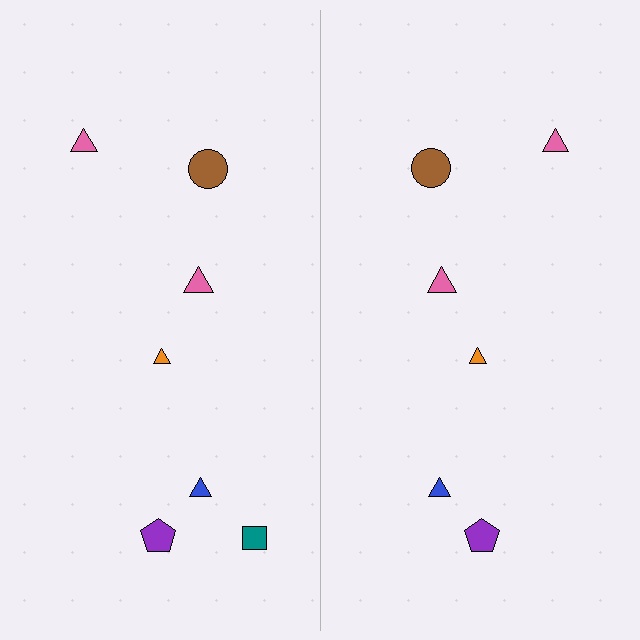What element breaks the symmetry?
A teal square is missing from the right side.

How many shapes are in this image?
There are 13 shapes in this image.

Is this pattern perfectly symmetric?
No, the pattern is not perfectly symmetric. A teal square is missing from the right side.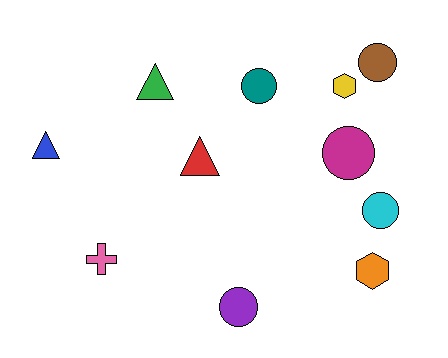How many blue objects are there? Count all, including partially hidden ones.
There is 1 blue object.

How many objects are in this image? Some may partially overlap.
There are 11 objects.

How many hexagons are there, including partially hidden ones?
There are 2 hexagons.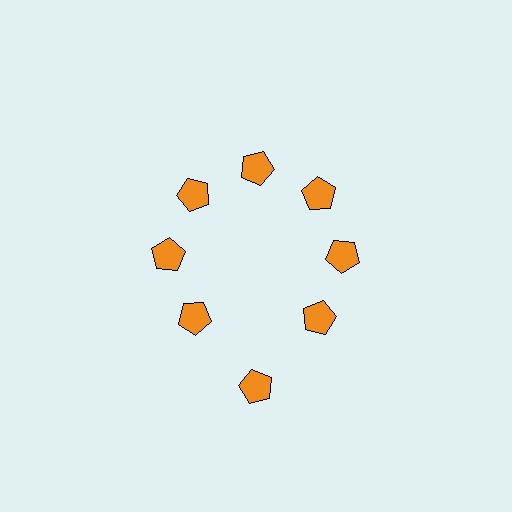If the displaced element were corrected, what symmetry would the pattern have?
It would have 8-fold rotational symmetry — the pattern would map onto itself every 45 degrees.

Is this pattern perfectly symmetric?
No. The 8 orange pentagons are arranged in a ring, but one element near the 6 o'clock position is pushed outward from the center, breaking the 8-fold rotational symmetry.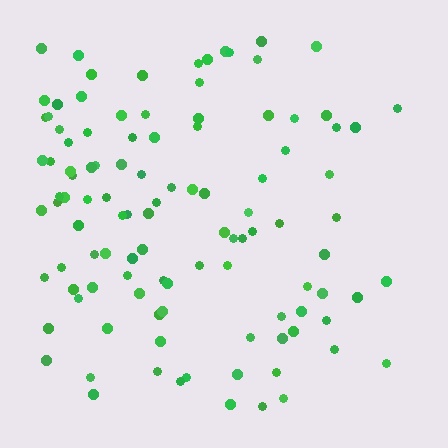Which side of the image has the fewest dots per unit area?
The right.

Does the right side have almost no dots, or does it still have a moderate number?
Still a moderate number, just noticeably fewer than the left.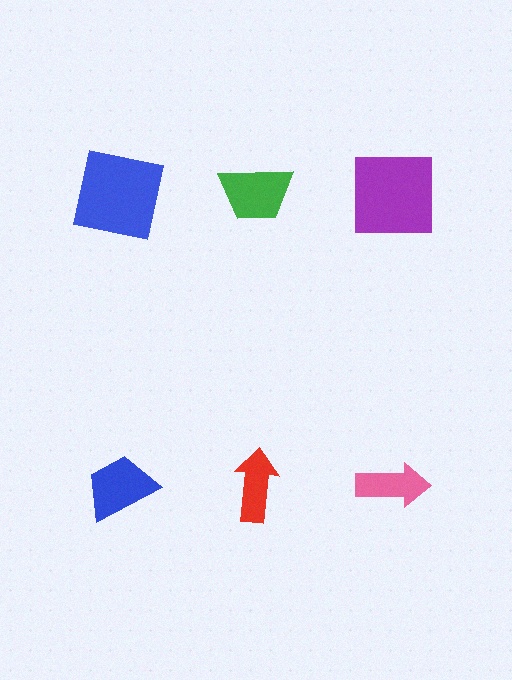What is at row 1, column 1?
A blue square.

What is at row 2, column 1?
A blue trapezoid.